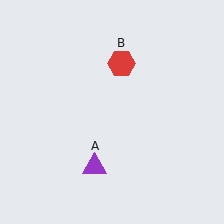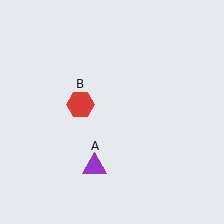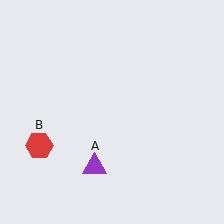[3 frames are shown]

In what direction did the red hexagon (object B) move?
The red hexagon (object B) moved down and to the left.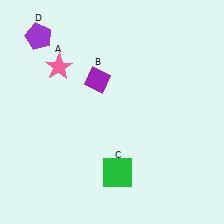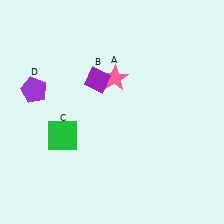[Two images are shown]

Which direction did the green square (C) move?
The green square (C) moved left.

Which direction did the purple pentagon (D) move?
The purple pentagon (D) moved down.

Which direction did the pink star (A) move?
The pink star (A) moved right.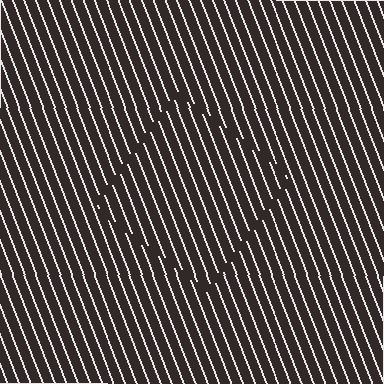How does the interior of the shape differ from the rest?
The interior of the shape contains the same grating, shifted by half a period — the contour is defined by the phase discontinuity where line-ends from the inner and outer gratings abut.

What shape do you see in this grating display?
An illusory square. The interior of the shape contains the same grating, shifted by half a period — the contour is defined by the phase discontinuity where line-ends from the inner and outer gratings abut.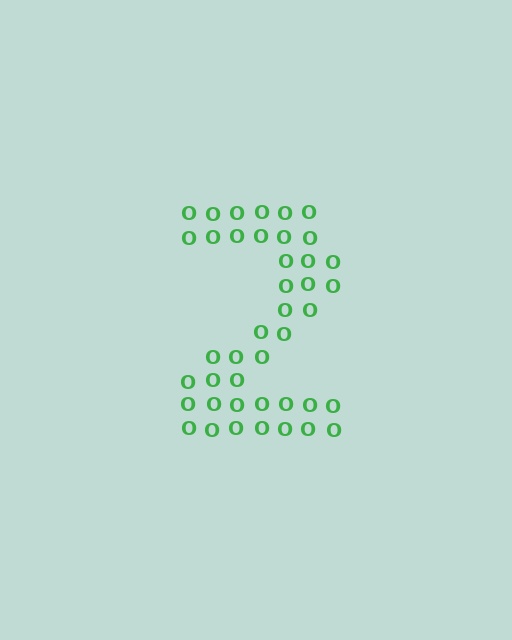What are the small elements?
The small elements are letter O's.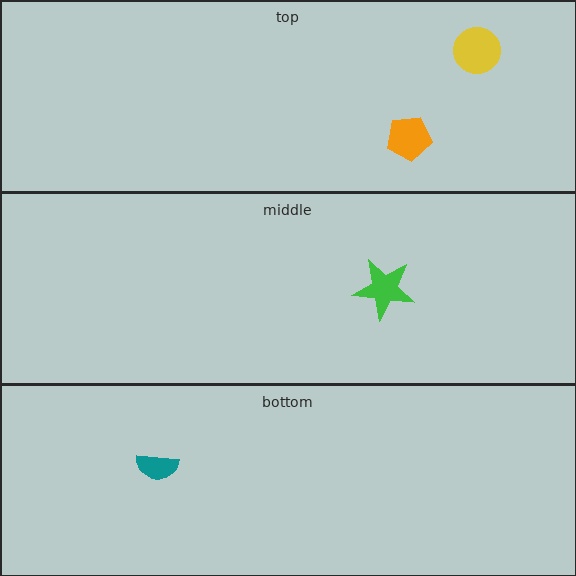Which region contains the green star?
The middle region.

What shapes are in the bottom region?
The teal semicircle.